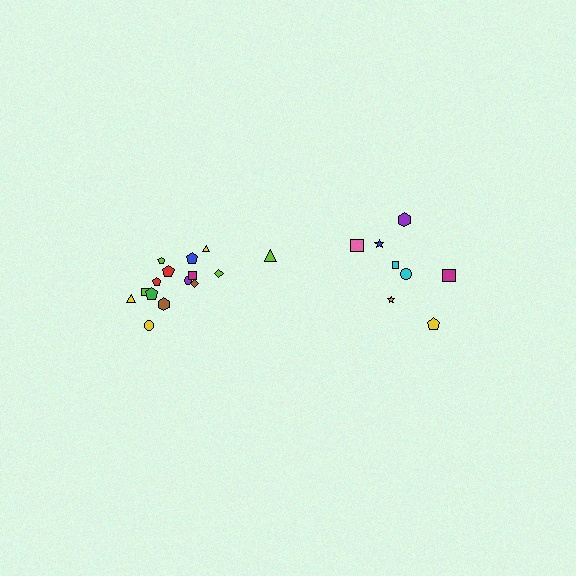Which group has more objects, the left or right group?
The left group.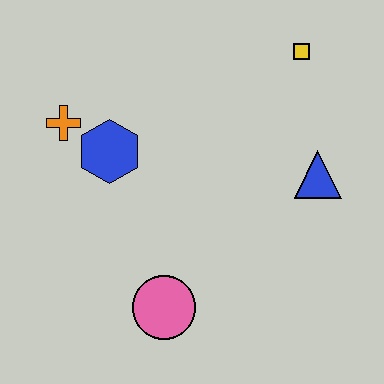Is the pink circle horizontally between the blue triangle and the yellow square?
No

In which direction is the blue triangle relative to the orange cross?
The blue triangle is to the right of the orange cross.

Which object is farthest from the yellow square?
The pink circle is farthest from the yellow square.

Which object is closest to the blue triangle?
The yellow square is closest to the blue triangle.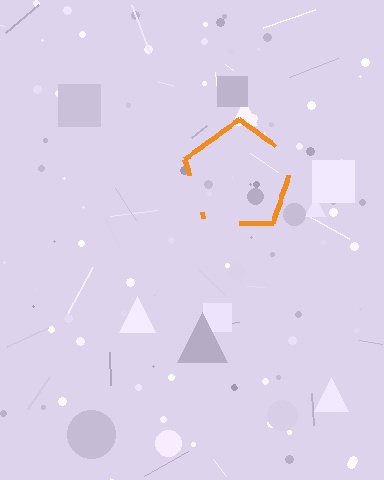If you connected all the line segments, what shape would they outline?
They would outline a pentagon.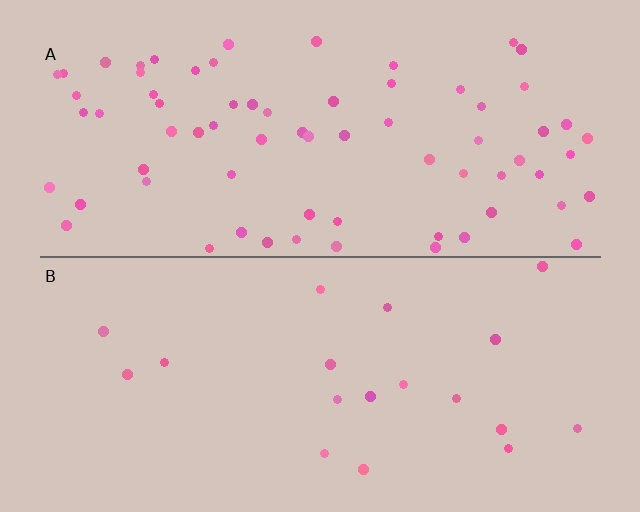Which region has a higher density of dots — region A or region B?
A (the top).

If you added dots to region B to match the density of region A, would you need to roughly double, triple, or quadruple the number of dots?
Approximately quadruple.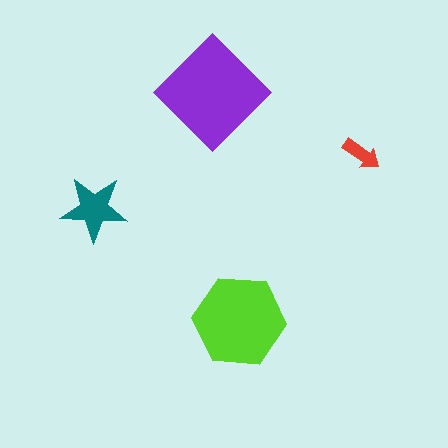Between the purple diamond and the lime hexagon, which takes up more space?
The purple diamond.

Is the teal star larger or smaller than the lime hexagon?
Smaller.